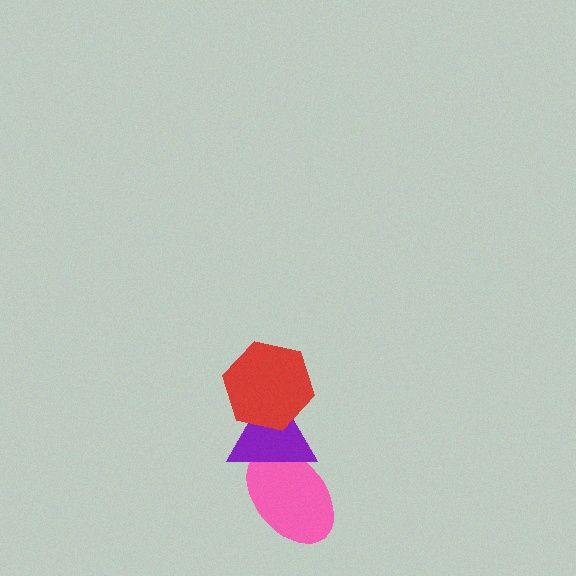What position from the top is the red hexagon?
The red hexagon is 1st from the top.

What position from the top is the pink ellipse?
The pink ellipse is 3rd from the top.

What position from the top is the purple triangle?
The purple triangle is 2nd from the top.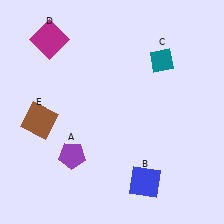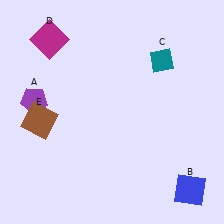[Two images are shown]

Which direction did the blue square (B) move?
The blue square (B) moved right.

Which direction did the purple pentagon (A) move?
The purple pentagon (A) moved up.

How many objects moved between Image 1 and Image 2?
2 objects moved between the two images.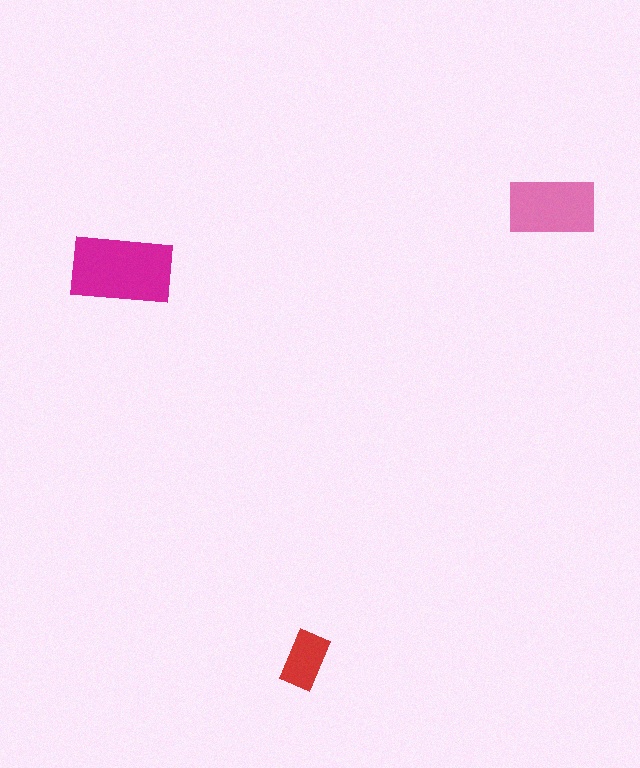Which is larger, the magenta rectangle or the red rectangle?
The magenta one.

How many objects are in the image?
There are 3 objects in the image.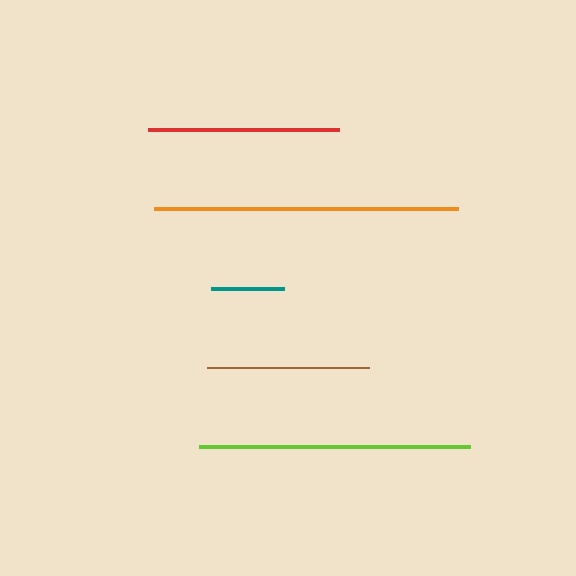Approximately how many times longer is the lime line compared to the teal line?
The lime line is approximately 3.8 times the length of the teal line.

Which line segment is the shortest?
The teal line is the shortest at approximately 72 pixels.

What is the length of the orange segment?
The orange segment is approximately 303 pixels long.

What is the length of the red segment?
The red segment is approximately 191 pixels long.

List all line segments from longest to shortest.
From longest to shortest: orange, lime, red, brown, teal.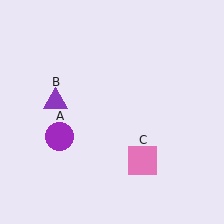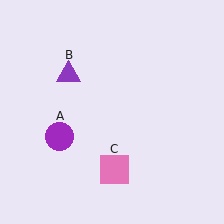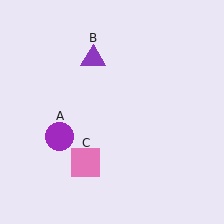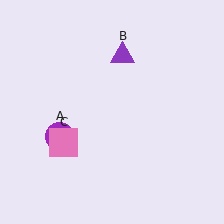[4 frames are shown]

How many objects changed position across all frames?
2 objects changed position: purple triangle (object B), pink square (object C).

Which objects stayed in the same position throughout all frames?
Purple circle (object A) remained stationary.